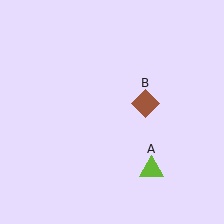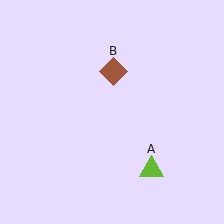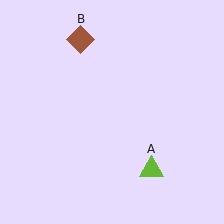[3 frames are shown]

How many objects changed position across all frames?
1 object changed position: brown diamond (object B).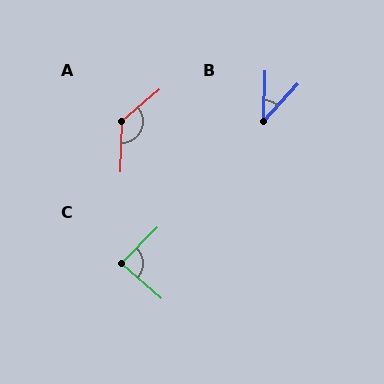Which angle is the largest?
A, at approximately 132 degrees.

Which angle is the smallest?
B, at approximately 42 degrees.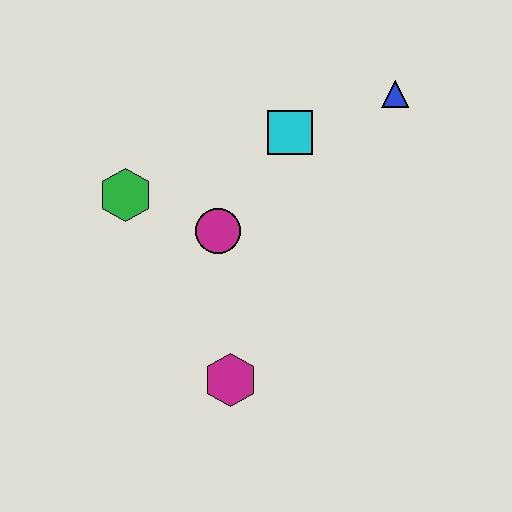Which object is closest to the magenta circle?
The green hexagon is closest to the magenta circle.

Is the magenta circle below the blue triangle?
Yes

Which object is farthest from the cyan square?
The magenta hexagon is farthest from the cyan square.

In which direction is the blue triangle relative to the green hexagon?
The blue triangle is to the right of the green hexagon.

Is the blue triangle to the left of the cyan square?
No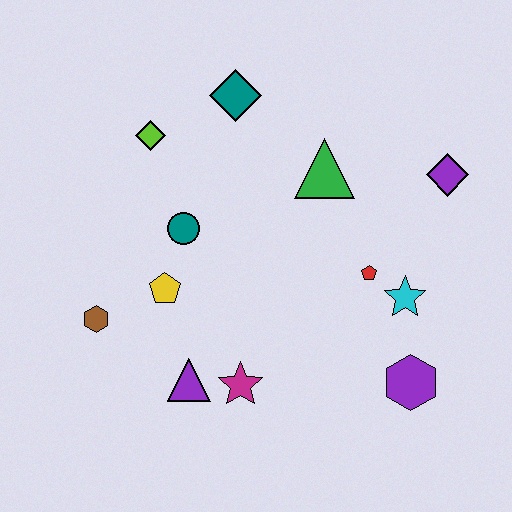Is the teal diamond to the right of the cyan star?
No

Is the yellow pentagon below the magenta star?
No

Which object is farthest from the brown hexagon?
The purple diamond is farthest from the brown hexagon.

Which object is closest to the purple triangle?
The magenta star is closest to the purple triangle.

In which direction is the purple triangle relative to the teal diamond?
The purple triangle is below the teal diamond.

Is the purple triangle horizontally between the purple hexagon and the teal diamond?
No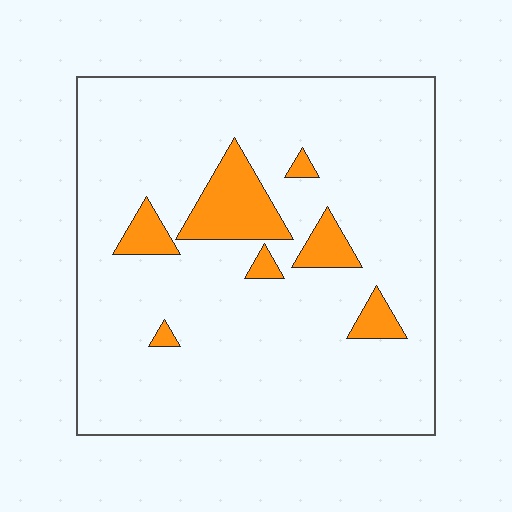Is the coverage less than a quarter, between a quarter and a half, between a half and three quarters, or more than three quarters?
Less than a quarter.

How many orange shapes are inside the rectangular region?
7.